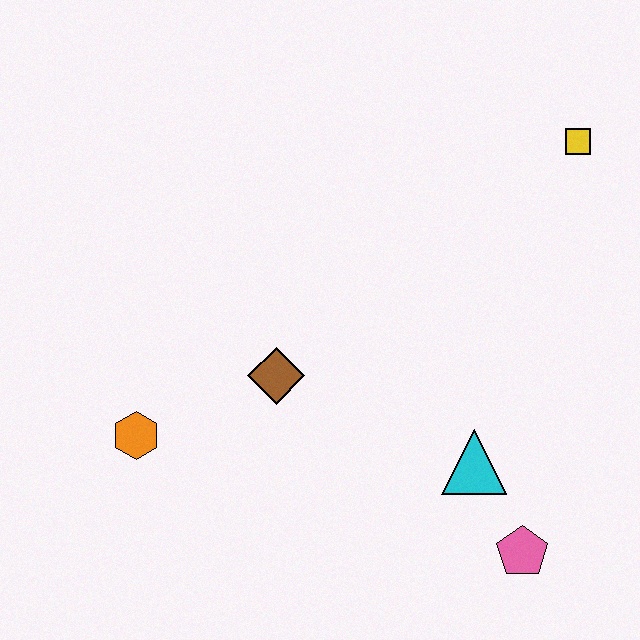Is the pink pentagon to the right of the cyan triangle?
Yes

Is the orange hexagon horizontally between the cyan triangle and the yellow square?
No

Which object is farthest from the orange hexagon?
The yellow square is farthest from the orange hexagon.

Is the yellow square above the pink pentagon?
Yes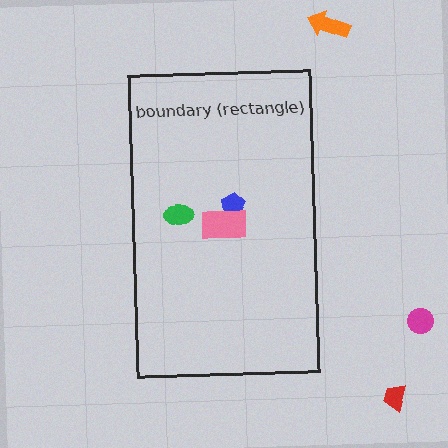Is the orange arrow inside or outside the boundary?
Outside.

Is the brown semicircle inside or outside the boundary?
Inside.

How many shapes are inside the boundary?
4 inside, 3 outside.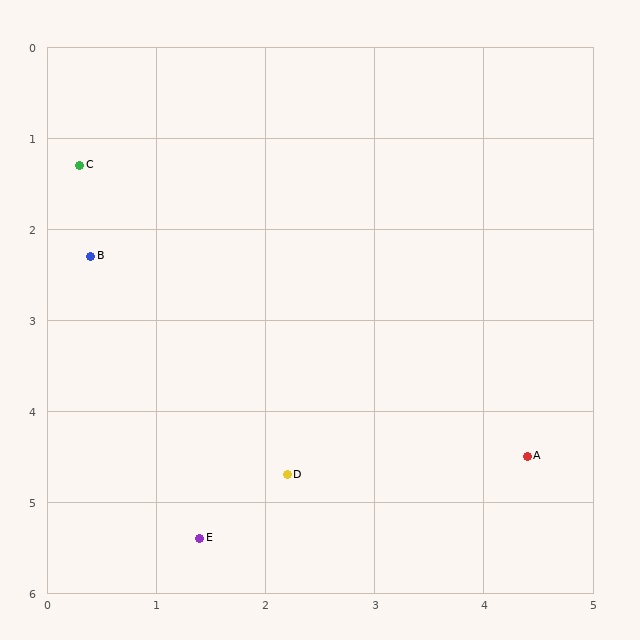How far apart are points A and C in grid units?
Points A and C are about 5.2 grid units apart.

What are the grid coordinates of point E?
Point E is at approximately (1.4, 5.4).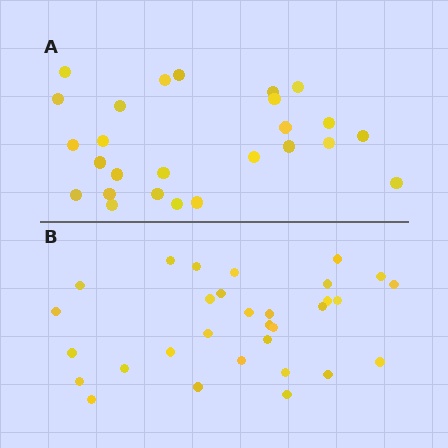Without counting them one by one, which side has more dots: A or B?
Region B (the bottom region) has more dots.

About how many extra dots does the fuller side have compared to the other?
Region B has about 5 more dots than region A.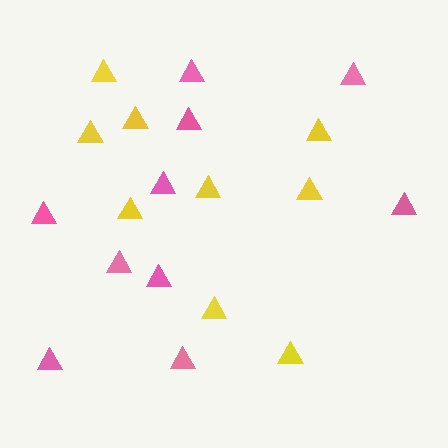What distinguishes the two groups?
There are 2 groups: one group of pink triangles (10) and one group of yellow triangles (9).